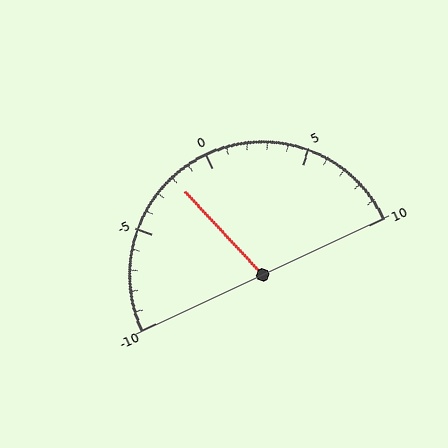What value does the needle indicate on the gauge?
The needle indicates approximately -2.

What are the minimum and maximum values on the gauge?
The gauge ranges from -10 to 10.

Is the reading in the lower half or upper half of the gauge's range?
The reading is in the lower half of the range (-10 to 10).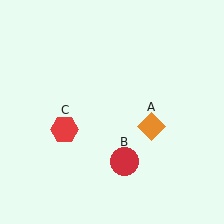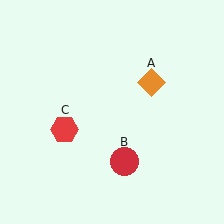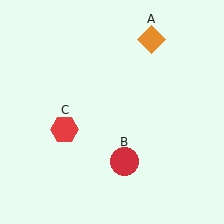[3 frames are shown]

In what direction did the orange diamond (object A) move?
The orange diamond (object A) moved up.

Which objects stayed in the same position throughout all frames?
Red circle (object B) and red hexagon (object C) remained stationary.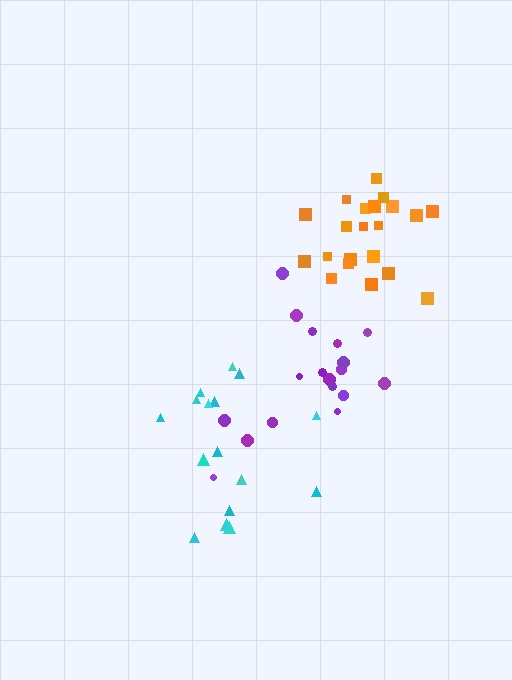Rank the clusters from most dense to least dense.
orange, purple, cyan.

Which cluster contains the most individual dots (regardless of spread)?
Orange (21).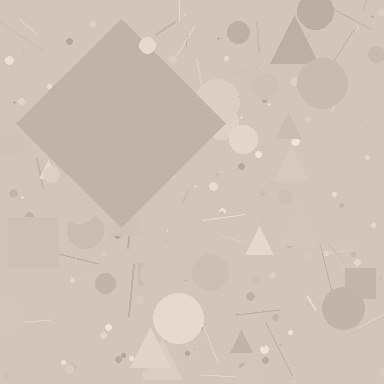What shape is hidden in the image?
A diamond is hidden in the image.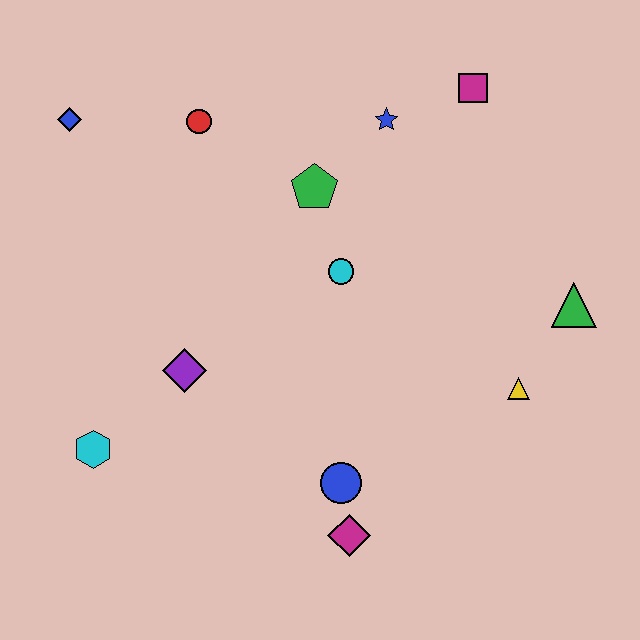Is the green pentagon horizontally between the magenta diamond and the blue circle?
No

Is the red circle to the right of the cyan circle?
No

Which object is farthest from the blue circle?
The blue diamond is farthest from the blue circle.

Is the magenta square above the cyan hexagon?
Yes